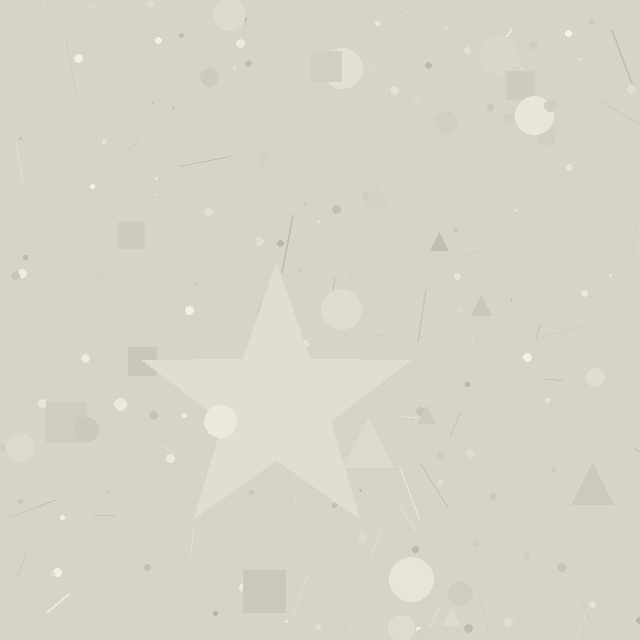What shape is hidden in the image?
A star is hidden in the image.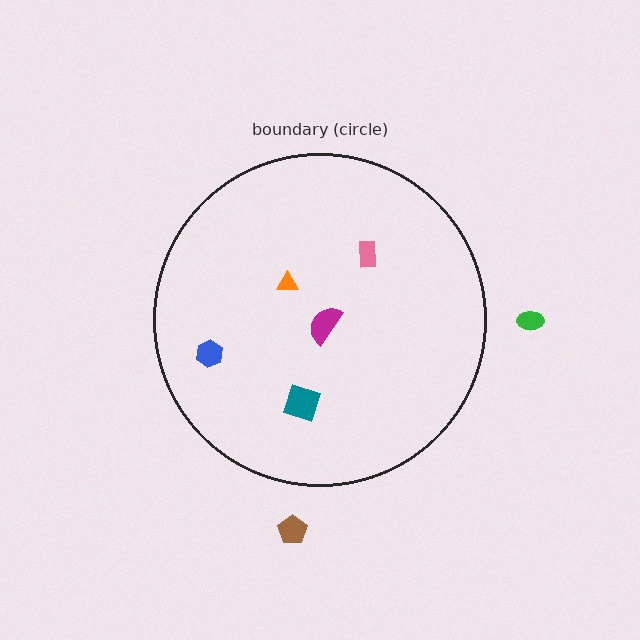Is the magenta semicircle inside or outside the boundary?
Inside.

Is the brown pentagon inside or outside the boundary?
Outside.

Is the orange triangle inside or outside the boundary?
Inside.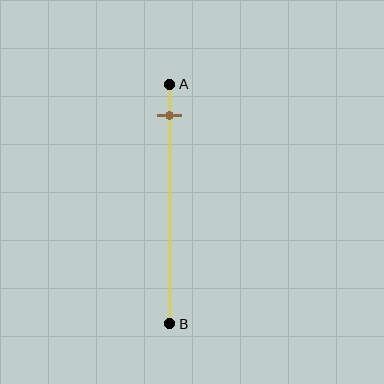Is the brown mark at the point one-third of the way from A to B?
No, the mark is at about 15% from A, not at the 33% one-third point.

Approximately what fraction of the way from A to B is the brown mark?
The brown mark is approximately 15% of the way from A to B.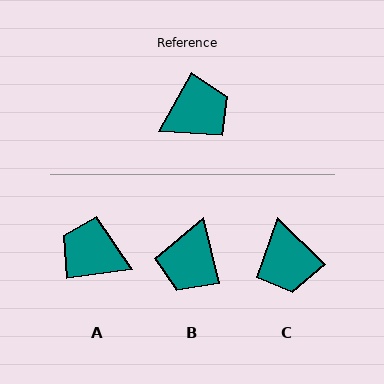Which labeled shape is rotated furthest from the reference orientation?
B, about 138 degrees away.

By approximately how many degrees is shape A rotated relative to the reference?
Approximately 127 degrees counter-clockwise.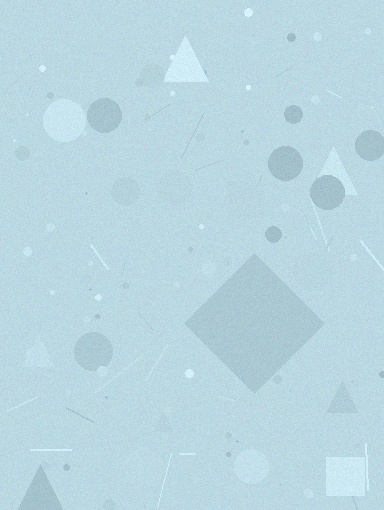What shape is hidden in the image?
A diamond is hidden in the image.